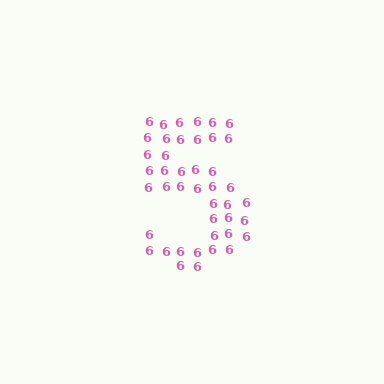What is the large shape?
The large shape is the digit 5.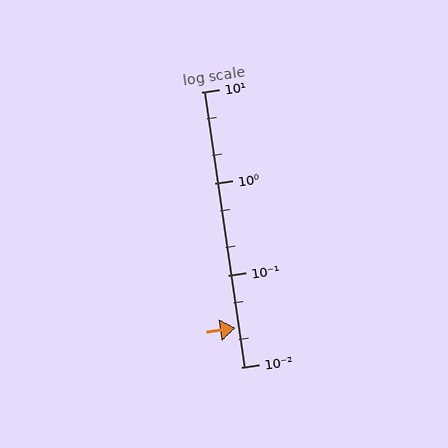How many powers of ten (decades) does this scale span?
The scale spans 3 decades, from 0.01 to 10.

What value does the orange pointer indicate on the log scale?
The pointer indicates approximately 0.027.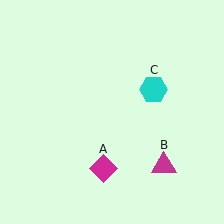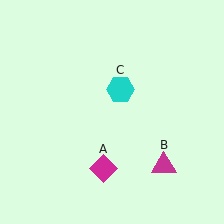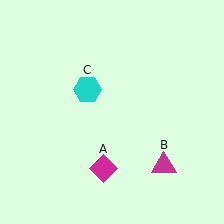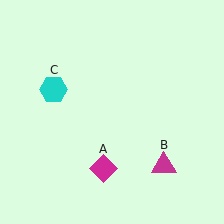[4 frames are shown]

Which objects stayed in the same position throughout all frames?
Magenta diamond (object A) and magenta triangle (object B) remained stationary.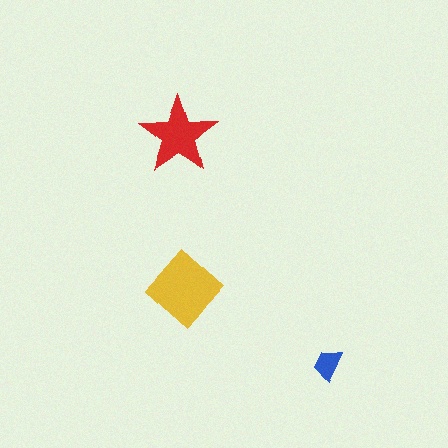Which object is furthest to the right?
The blue trapezoid is rightmost.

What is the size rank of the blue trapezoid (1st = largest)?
3rd.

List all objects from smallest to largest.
The blue trapezoid, the red star, the yellow diamond.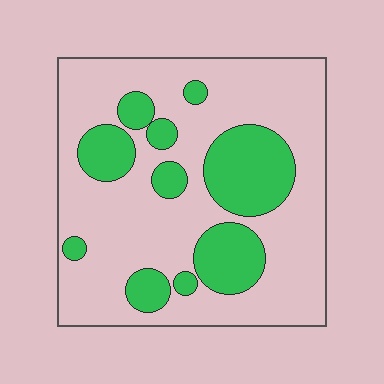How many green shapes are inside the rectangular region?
10.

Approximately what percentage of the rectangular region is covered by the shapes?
Approximately 25%.